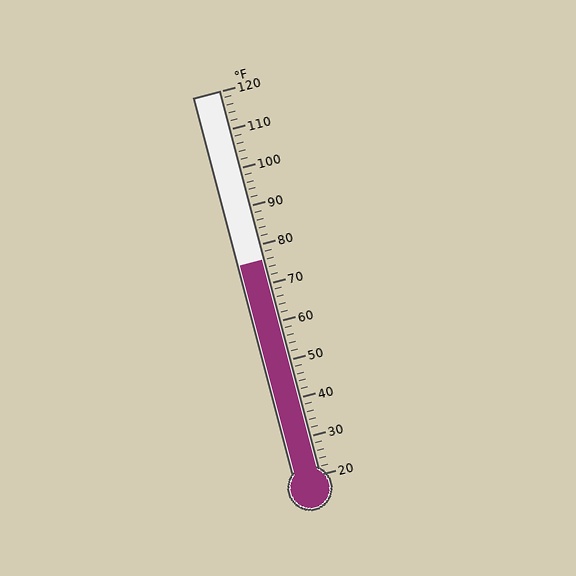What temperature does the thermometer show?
The thermometer shows approximately 76°F.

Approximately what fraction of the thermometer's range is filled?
The thermometer is filled to approximately 55% of its range.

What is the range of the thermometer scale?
The thermometer scale ranges from 20°F to 120°F.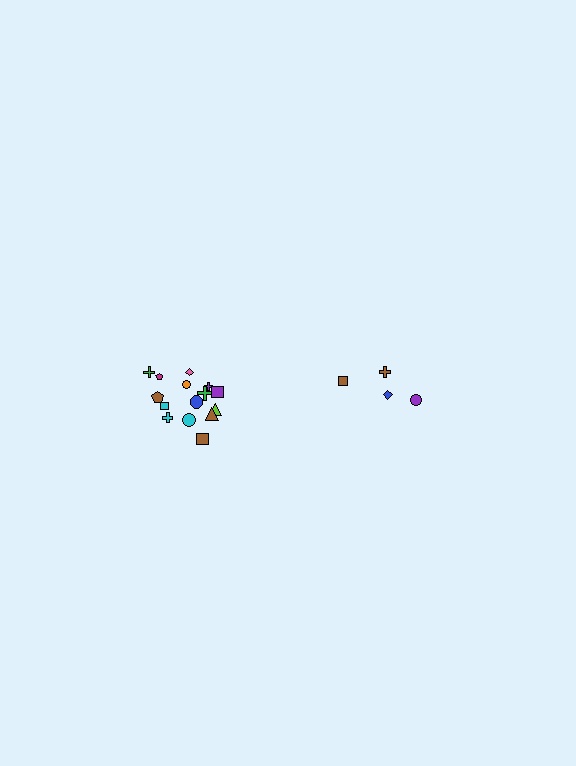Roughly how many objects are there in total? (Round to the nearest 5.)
Roughly 20 objects in total.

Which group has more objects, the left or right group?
The left group.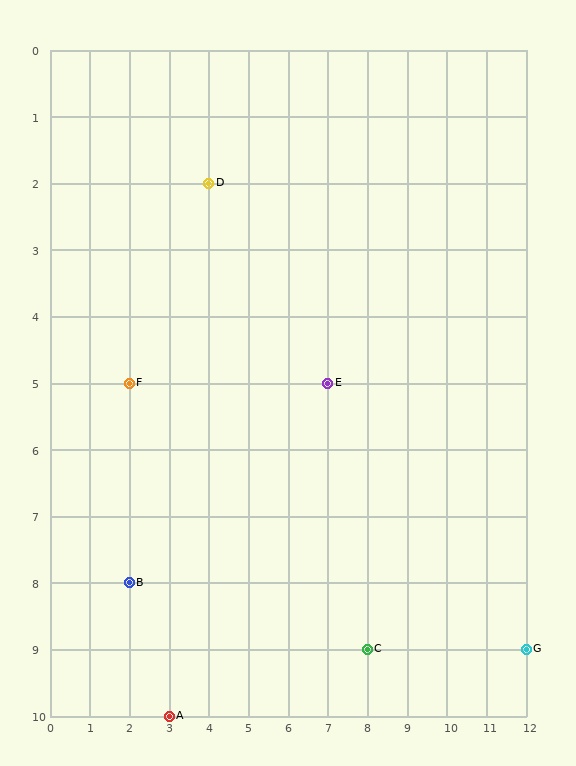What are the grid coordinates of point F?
Point F is at grid coordinates (2, 5).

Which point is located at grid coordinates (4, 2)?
Point D is at (4, 2).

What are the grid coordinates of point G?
Point G is at grid coordinates (12, 9).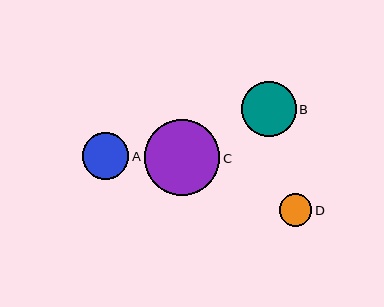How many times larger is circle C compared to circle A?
Circle C is approximately 1.6 times the size of circle A.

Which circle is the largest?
Circle C is the largest with a size of approximately 76 pixels.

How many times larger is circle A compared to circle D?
Circle A is approximately 1.4 times the size of circle D.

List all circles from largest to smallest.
From largest to smallest: C, B, A, D.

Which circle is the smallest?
Circle D is the smallest with a size of approximately 33 pixels.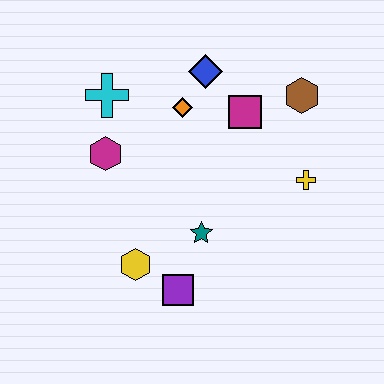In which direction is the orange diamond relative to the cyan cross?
The orange diamond is to the right of the cyan cross.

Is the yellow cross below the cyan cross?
Yes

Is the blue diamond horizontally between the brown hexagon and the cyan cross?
Yes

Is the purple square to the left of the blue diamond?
Yes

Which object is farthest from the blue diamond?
The purple square is farthest from the blue diamond.